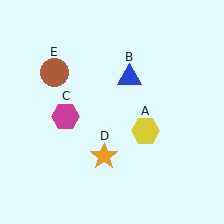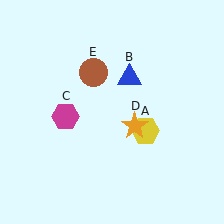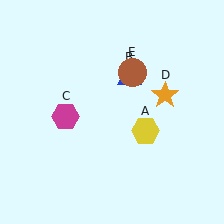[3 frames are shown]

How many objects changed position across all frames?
2 objects changed position: orange star (object D), brown circle (object E).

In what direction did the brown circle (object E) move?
The brown circle (object E) moved right.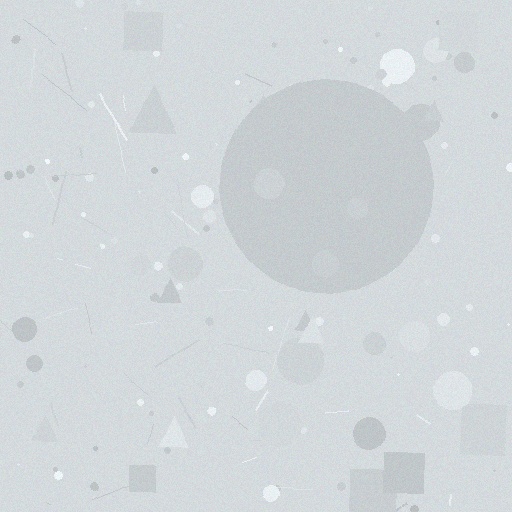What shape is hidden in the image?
A circle is hidden in the image.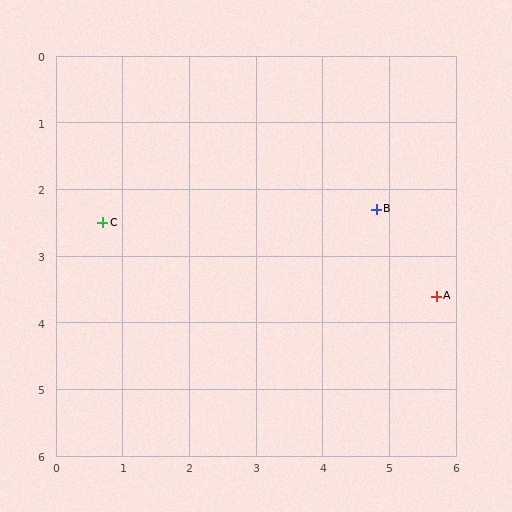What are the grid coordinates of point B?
Point B is at approximately (4.8, 2.3).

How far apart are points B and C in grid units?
Points B and C are about 4.1 grid units apart.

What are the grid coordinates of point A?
Point A is at approximately (5.7, 3.6).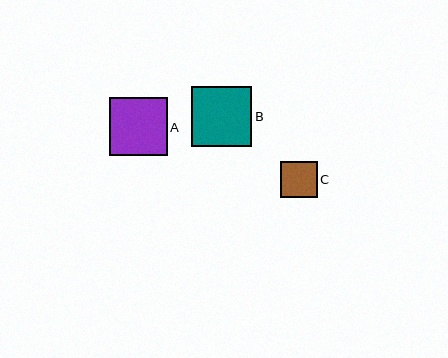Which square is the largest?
Square B is the largest with a size of approximately 60 pixels.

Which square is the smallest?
Square C is the smallest with a size of approximately 36 pixels.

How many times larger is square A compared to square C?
Square A is approximately 1.6 times the size of square C.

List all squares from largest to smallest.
From largest to smallest: B, A, C.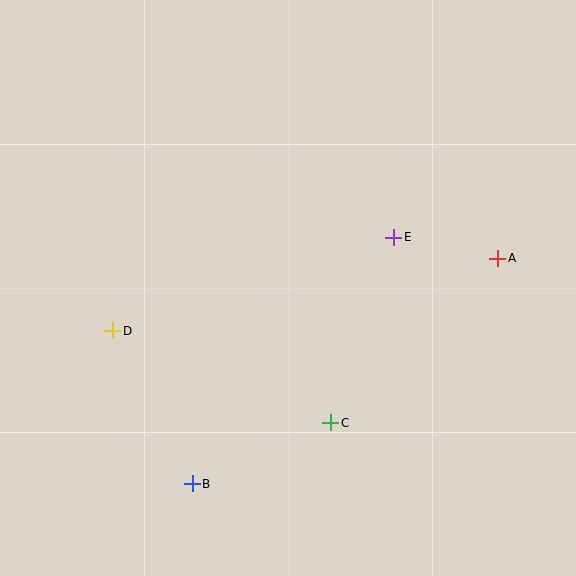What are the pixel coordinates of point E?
Point E is at (394, 237).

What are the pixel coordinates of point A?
Point A is at (498, 258).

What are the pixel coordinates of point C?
Point C is at (331, 423).